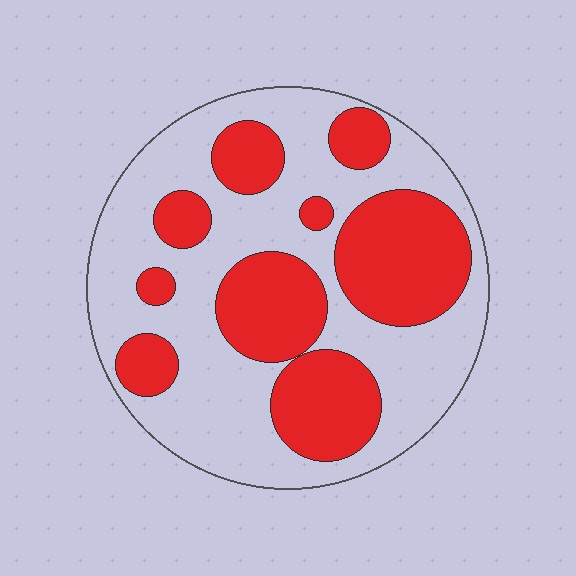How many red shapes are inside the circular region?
9.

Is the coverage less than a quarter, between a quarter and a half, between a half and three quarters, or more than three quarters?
Between a quarter and a half.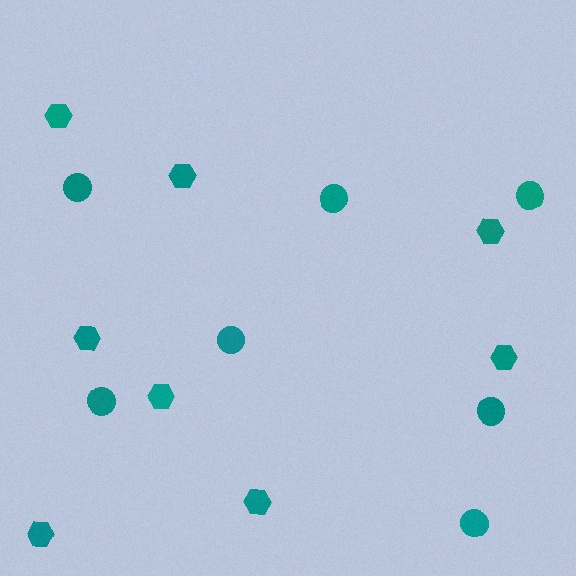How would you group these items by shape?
There are 2 groups: one group of hexagons (8) and one group of circles (7).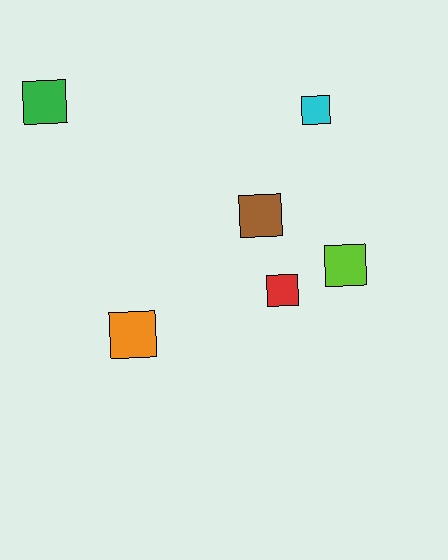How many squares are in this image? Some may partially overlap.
There are 6 squares.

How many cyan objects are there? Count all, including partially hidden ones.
There is 1 cyan object.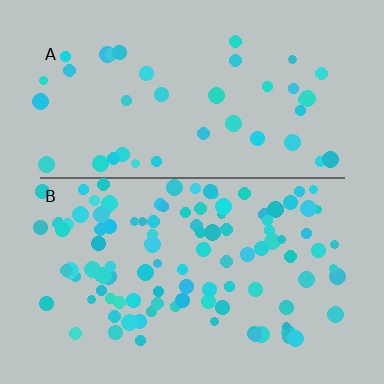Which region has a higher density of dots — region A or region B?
B (the bottom).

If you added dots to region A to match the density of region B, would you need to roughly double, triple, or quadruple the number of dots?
Approximately triple.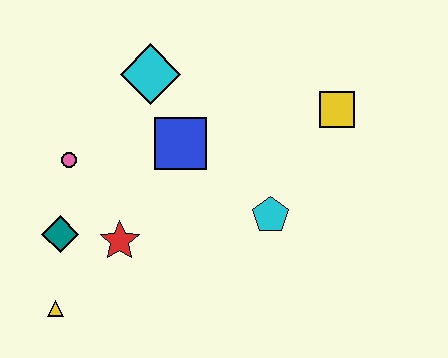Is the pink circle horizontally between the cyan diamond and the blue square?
No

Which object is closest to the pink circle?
The teal diamond is closest to the pink circle.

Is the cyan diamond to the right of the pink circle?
Yes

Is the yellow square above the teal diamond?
Yes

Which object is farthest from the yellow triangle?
The yellow square is farthest from the yellow triangle.